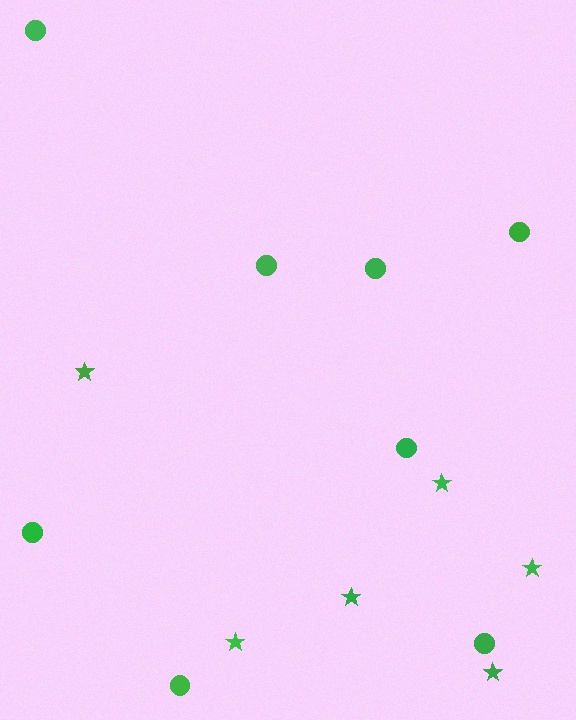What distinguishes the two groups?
There are 2 groups: one group of circles (8) and one group of stars (6).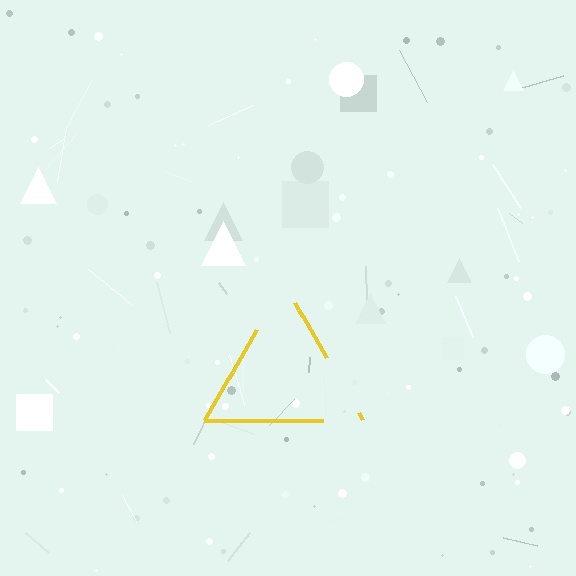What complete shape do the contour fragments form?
The contour fragments form a triangle.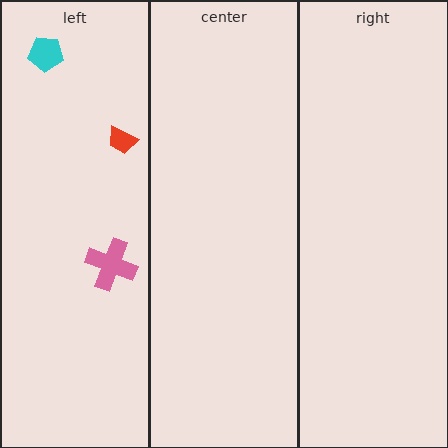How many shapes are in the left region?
3.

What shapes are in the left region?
The red trapezoid, the cyan pentagon, the pink cross.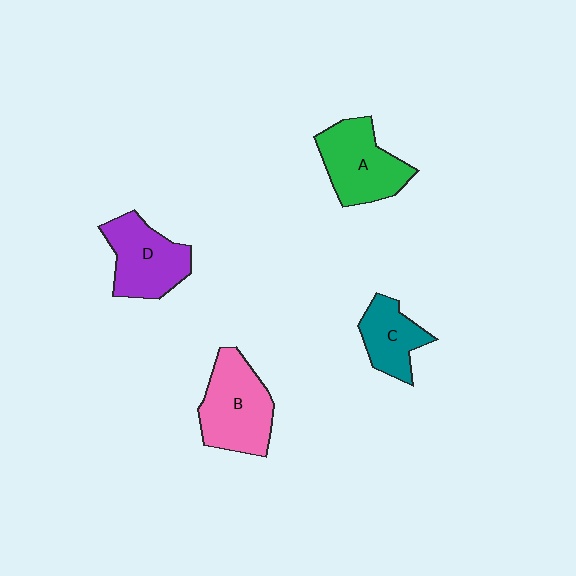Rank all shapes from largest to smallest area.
From largest to smallest: B (pink), A (green), D (purple), C (teal).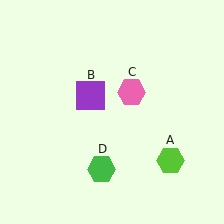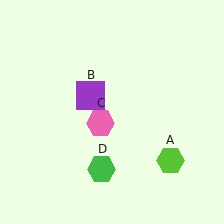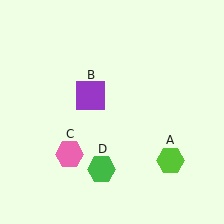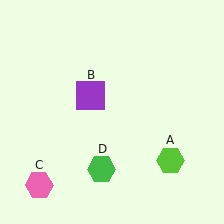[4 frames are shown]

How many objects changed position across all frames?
1 object changed position: pink hexagon (object C).